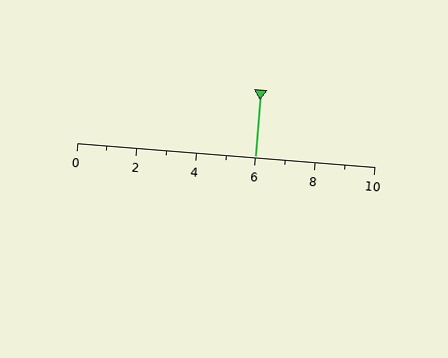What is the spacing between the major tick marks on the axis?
The major ticks are spaced 2 apart.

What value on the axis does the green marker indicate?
The marker indicates approximately 6.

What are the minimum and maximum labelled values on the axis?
The axis runs from 0 to 10.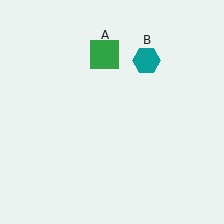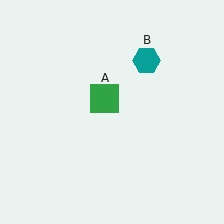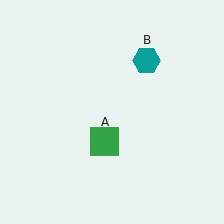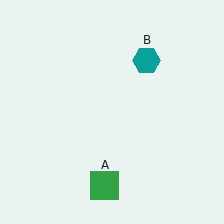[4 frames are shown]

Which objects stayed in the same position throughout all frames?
Teal hexagon (object B) remained stationary.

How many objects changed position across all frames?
1 object changed position: green square (object A).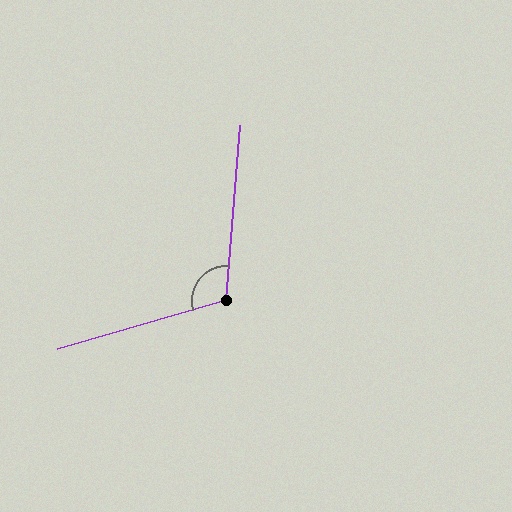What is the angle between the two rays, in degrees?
Approximately 111 degrees.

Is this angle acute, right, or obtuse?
It is obtuse.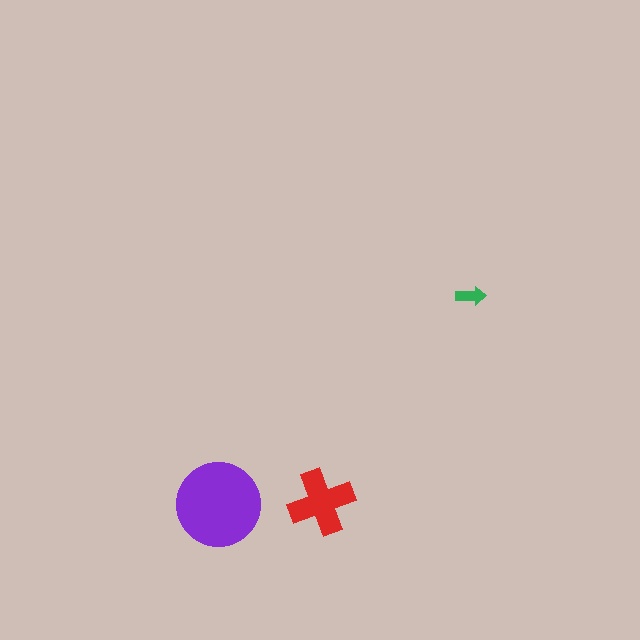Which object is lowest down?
The purple circle is bottommost.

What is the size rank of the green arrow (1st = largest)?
3rd.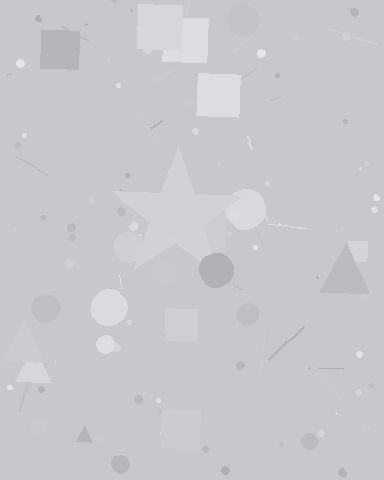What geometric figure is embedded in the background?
A star is embedded in the background.